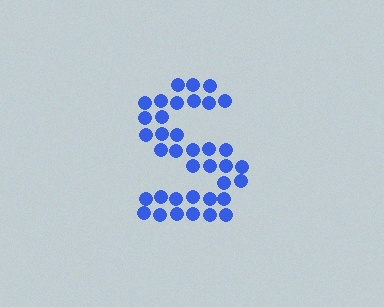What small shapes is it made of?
It is made of small circles.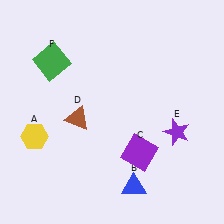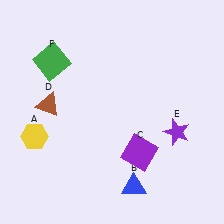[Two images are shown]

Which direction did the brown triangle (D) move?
The brown triangle (D) moved left.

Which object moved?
The brown triangle (D) moved left.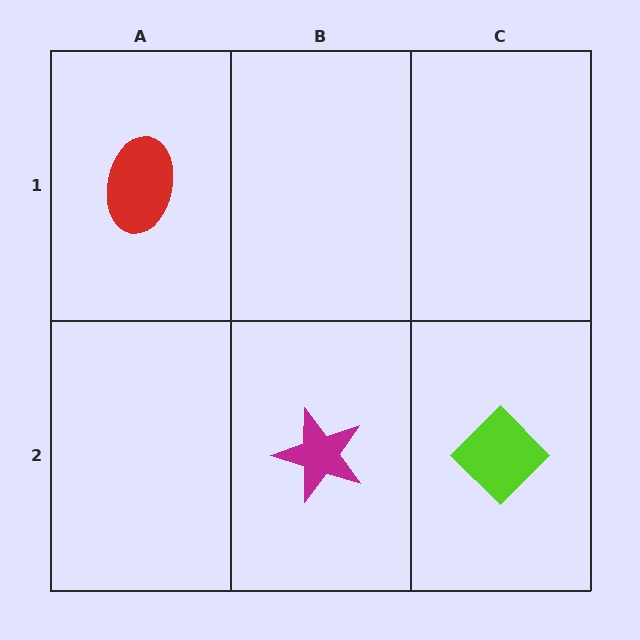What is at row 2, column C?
A lime diamond.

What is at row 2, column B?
A magenta star.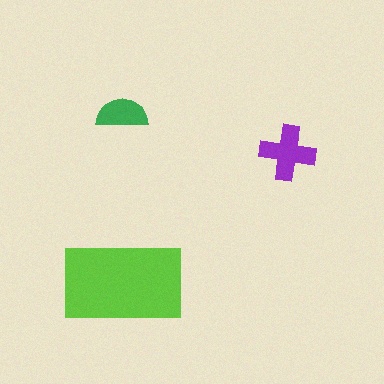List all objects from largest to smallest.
The lime rectangle, the purple cross, the green semicircle.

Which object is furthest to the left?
The green semicircle is leftmost.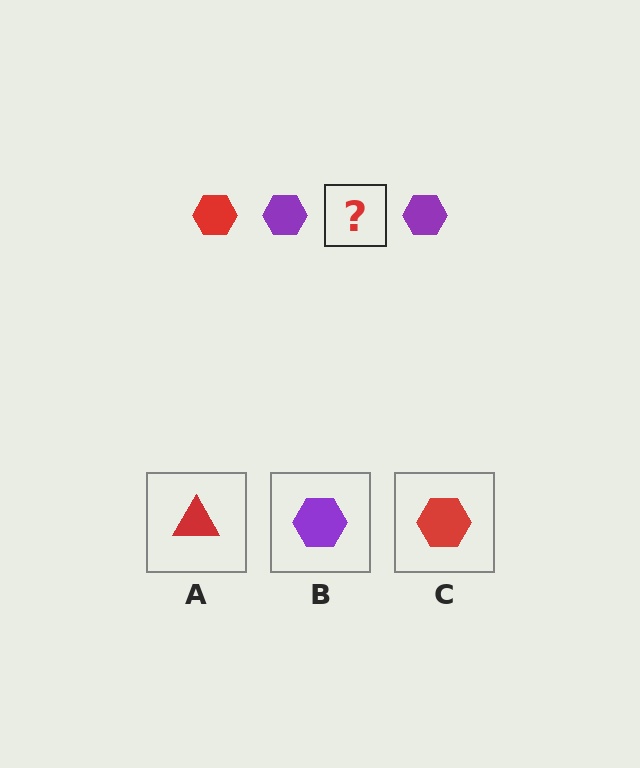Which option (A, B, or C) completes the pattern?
C.